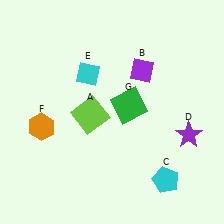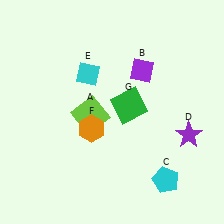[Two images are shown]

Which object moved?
The orange hexagon (F) moved right.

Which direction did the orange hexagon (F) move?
The orange hexagon (F) moved right.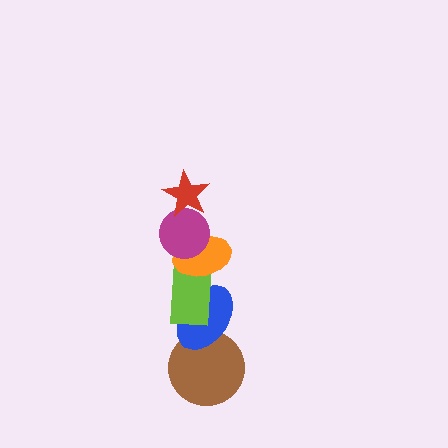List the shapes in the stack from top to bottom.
From top to bottom: the red star, the magenta circle, the orange ellipse, the lime rectangle, the blue ellipse, the brown circle.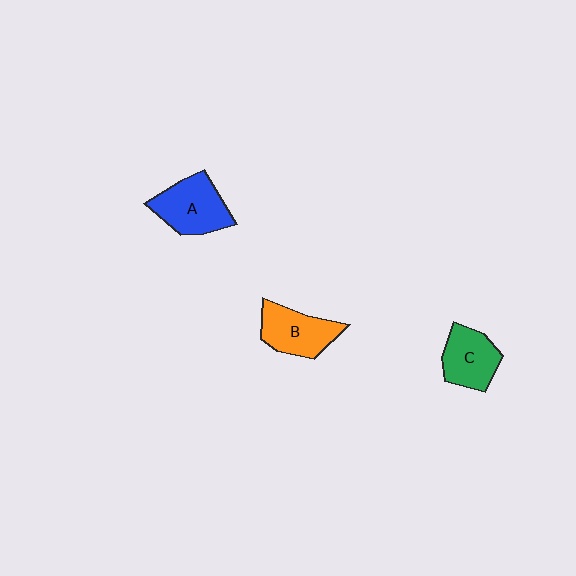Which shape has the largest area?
Shape A (blue).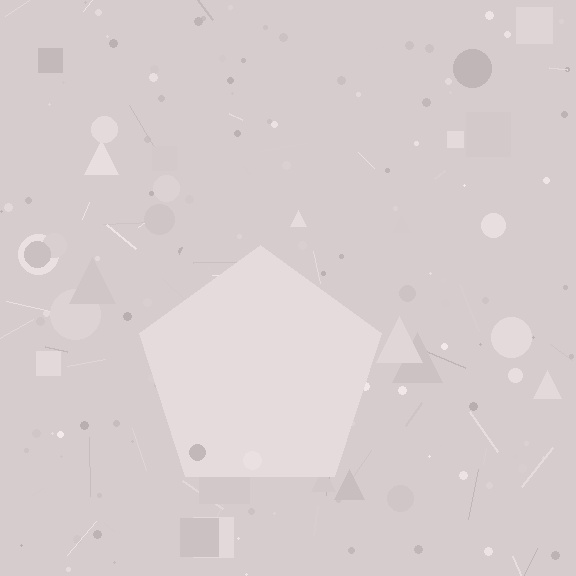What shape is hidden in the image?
A pentagon is hidden in the image.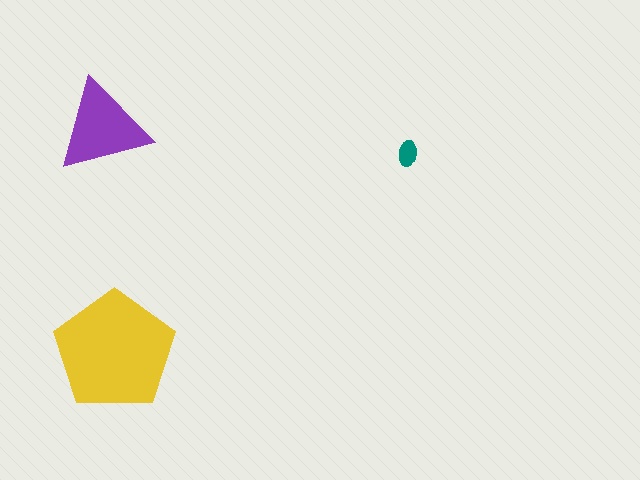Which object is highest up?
The purple triangle is topmost.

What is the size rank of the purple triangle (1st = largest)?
2nd.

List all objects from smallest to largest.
The teal ellipse, the purple triangle, the yellow pentagon.